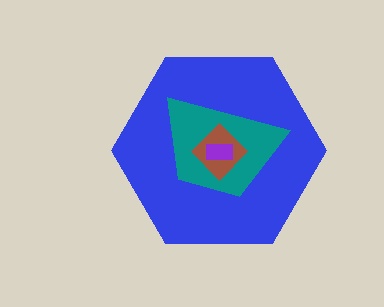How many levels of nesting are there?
4.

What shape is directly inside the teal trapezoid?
The brown diamond.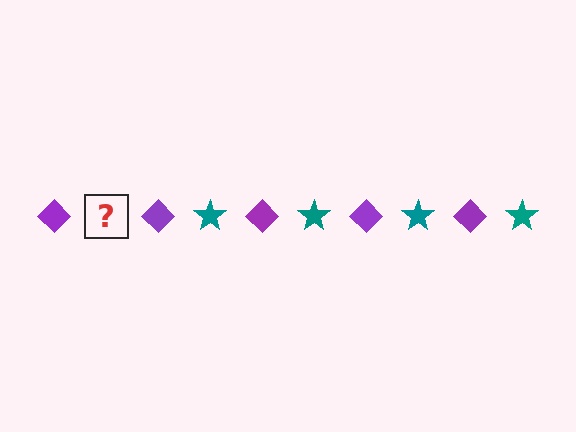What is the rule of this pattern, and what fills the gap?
The rule is that the pattern alternates between purple diamond and teal star. The gap should be filled with a teal star.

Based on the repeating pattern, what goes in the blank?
The blank should be a teal star.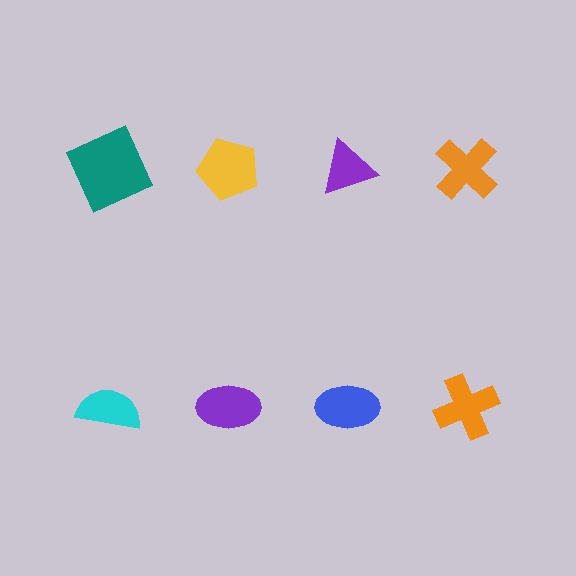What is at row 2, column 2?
A purple ellipse.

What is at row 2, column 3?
A blue ellipse.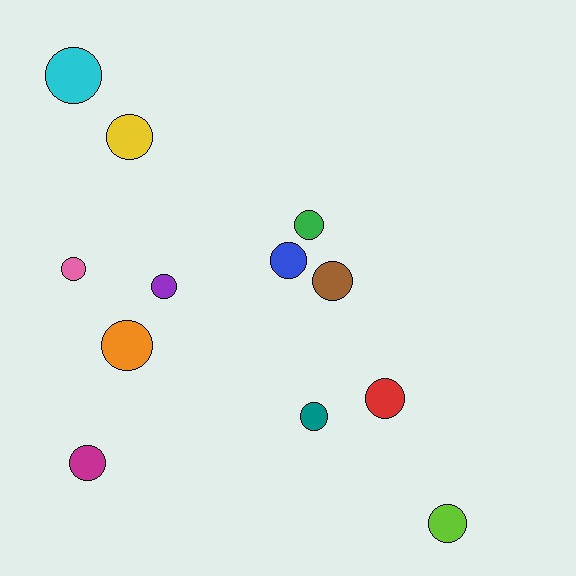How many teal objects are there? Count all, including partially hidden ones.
There is 1 teal object.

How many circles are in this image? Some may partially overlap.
There are 12 circles.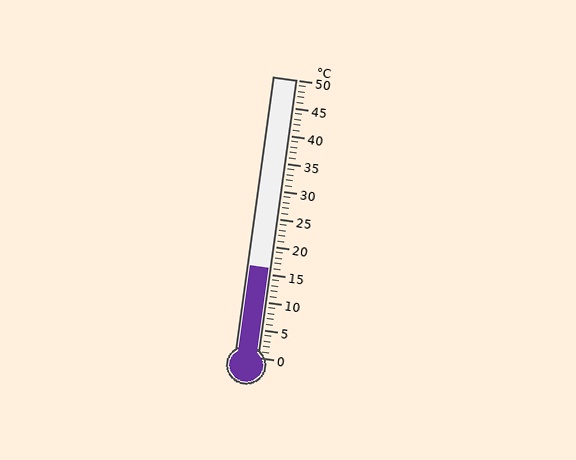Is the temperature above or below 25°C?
The temperature is below 25°C.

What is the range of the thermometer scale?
The thermometer scale ranges from 0°C to 50°C.